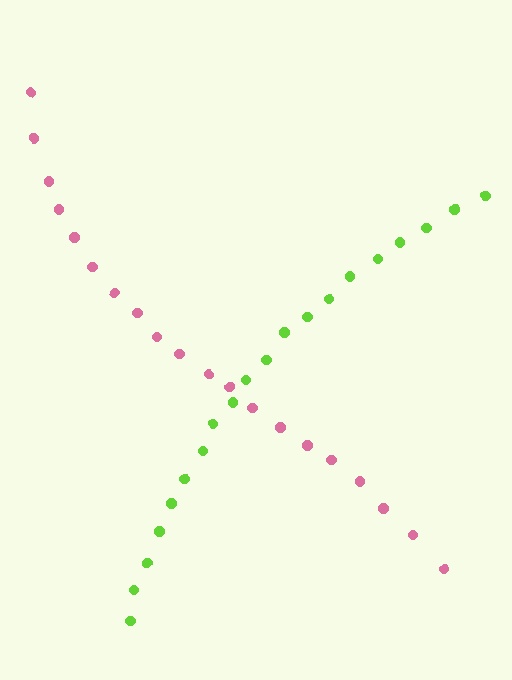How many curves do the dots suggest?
There are 2 distinct paths.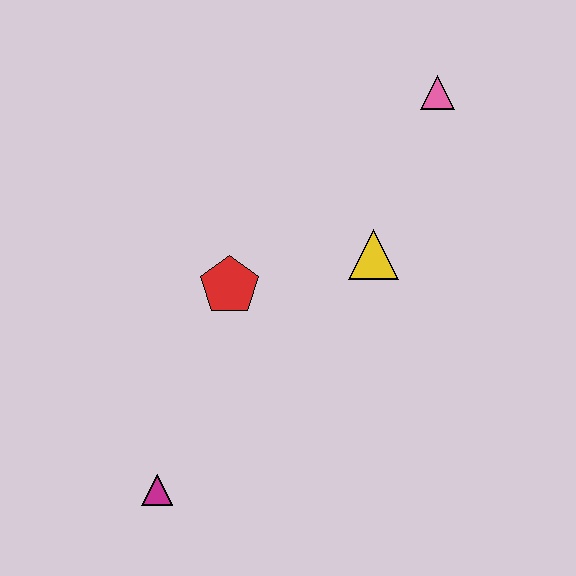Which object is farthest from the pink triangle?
The magenta triangle is farthest from the pink triangle.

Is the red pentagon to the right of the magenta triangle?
Yes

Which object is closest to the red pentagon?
The yellow triangle is closest to the red pentagon.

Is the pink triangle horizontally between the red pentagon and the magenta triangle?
No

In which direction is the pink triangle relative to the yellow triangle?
The pink triangle is above the yellow triangle.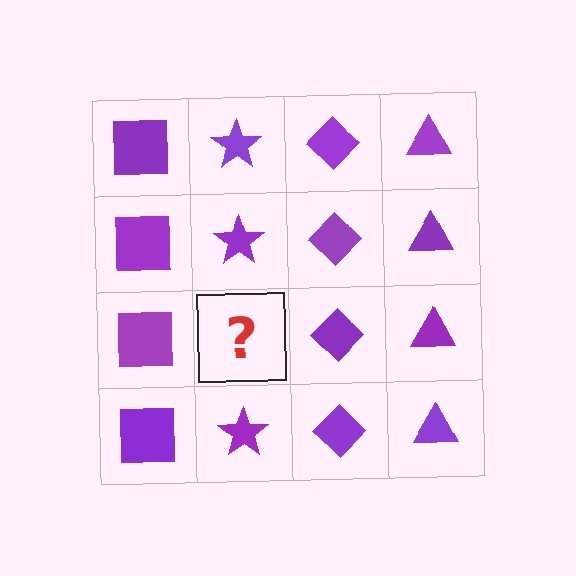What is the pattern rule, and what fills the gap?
The rule is that each column has a consistent shape. The gap should be filled with a purple star.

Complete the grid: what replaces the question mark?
The question mark should be replaced with a purple star.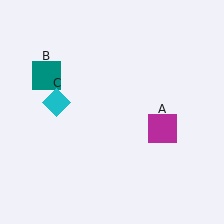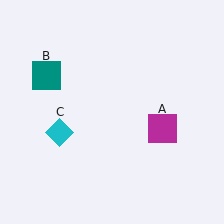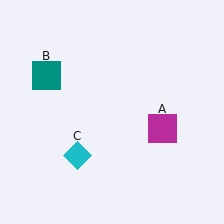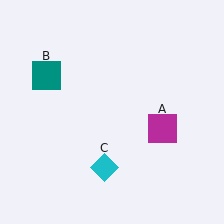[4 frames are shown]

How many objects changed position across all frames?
1 object changed position: cyan diamond (object C).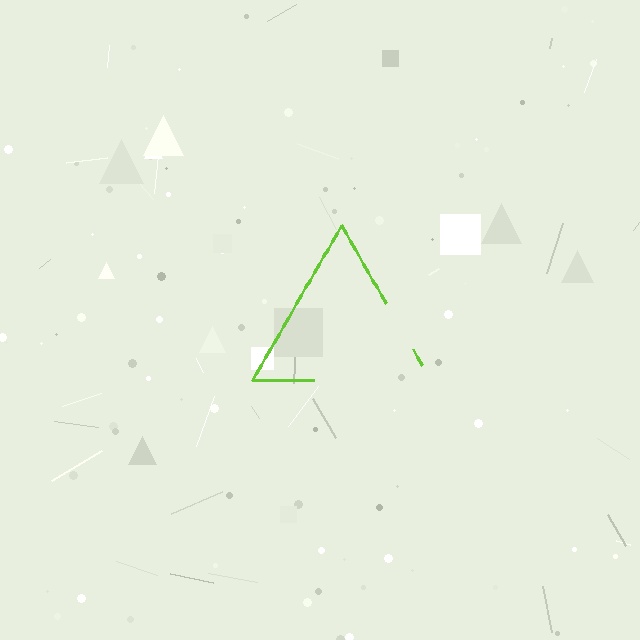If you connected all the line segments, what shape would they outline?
They would outline a triangle.